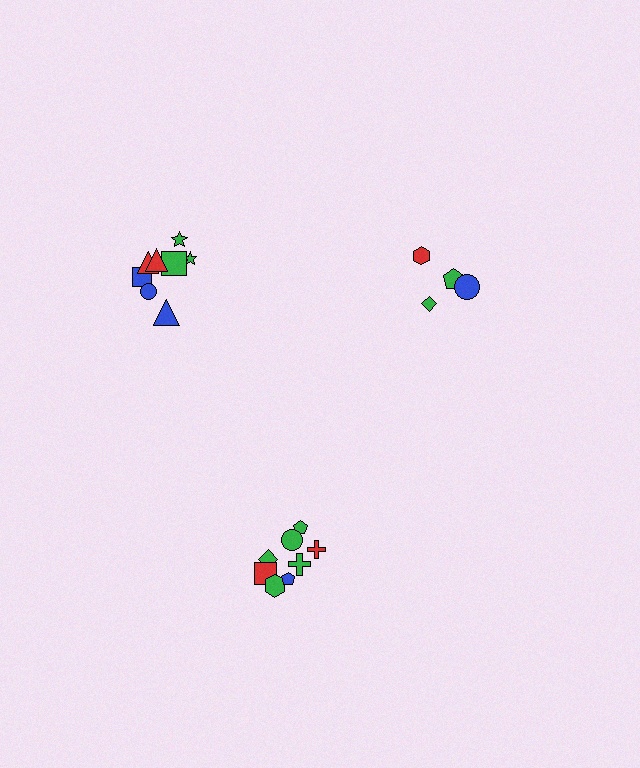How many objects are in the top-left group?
There are 8 objects.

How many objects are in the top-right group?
There are 4 objects.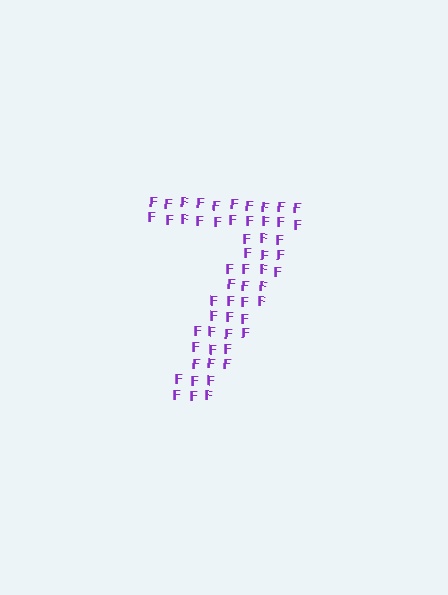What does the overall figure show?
The overall figure shows the digit 7.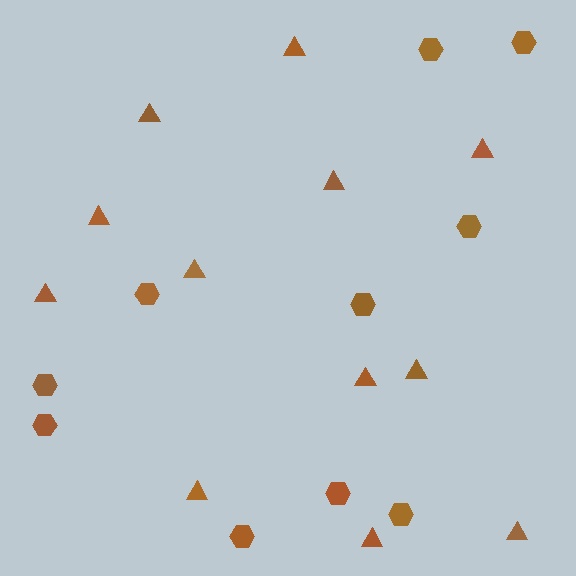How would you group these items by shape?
There are 2 groups: one group of triangles (12) and one group of hexagons (10).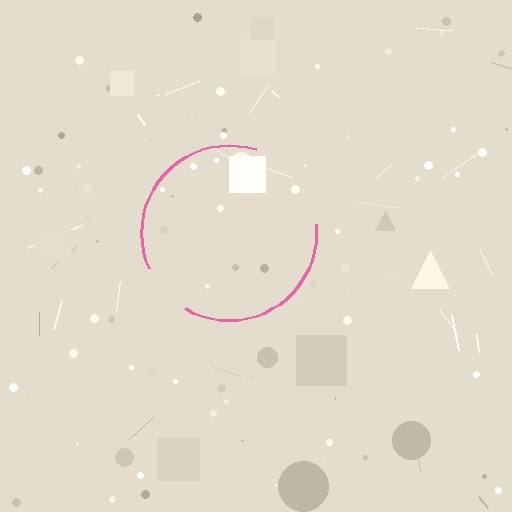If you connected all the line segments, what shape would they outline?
They would outline a circle.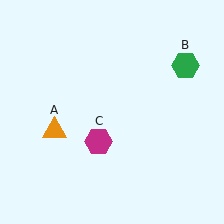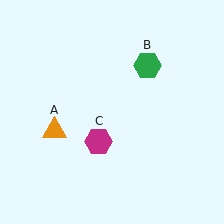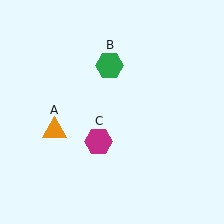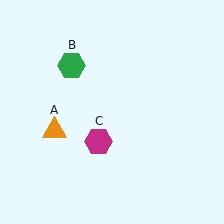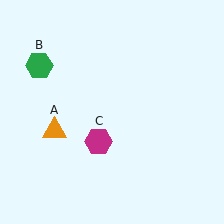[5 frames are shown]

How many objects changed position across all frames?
1 object changed position: green hexagon (object B).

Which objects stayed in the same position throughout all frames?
Orange triangle (object A) and magenta hexagon (object C) remained stationary.